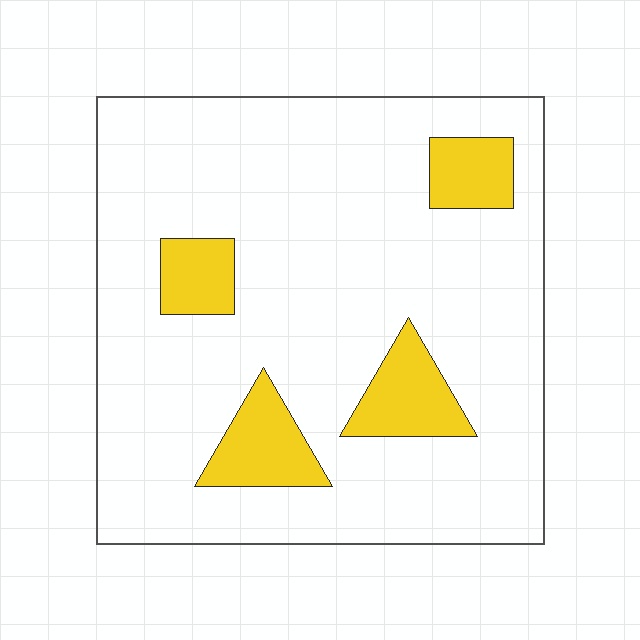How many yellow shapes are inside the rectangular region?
4.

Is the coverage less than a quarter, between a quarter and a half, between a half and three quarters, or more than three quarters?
Less than a quarter.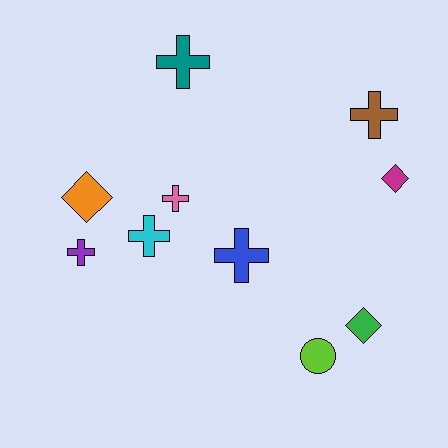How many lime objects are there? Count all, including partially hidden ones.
There is 1 lime object.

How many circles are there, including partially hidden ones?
There is 1 circle.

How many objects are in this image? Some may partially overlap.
There are 10 objects.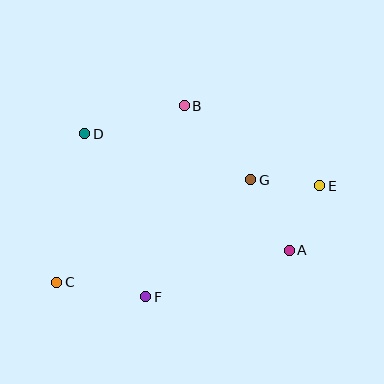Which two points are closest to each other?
Points E and G are closest to each other.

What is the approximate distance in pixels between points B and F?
The distance between B and F is approximately 195 pixels.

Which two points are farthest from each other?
Points C and E are farthest from each other.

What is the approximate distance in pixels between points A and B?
The distance between A and B is approximately 179 pixels.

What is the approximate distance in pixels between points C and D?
The distance between C and D is approximately 151 pixels.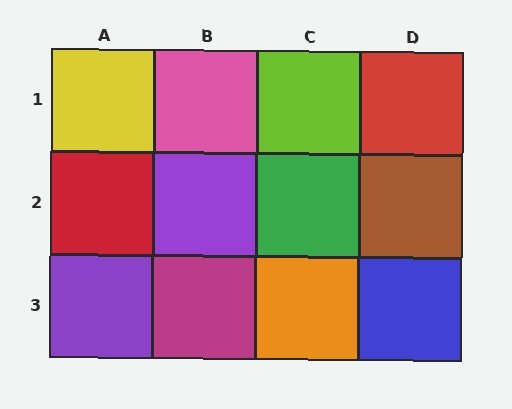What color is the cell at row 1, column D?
Red.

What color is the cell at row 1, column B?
Pink.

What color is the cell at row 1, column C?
Lime.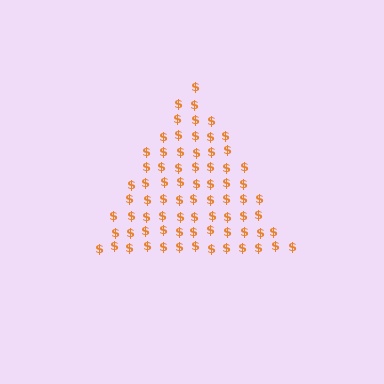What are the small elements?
The small elements are dollar signs.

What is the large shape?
The large shape is a triangle.